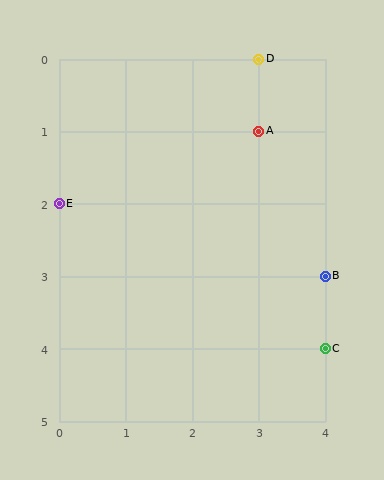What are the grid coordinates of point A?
Point A is at grid coordinates (3, 1).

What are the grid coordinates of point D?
Point D is at grid coordinates (3, 0).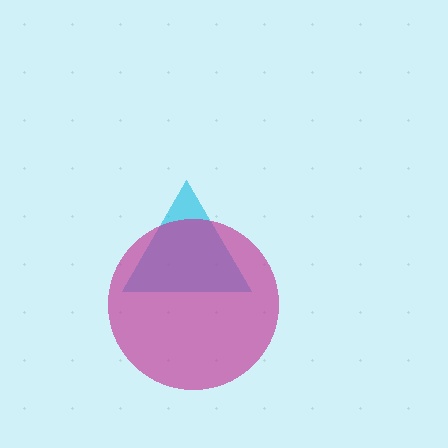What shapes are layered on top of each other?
The layered shapes are: a cyan triangle, a magenta circle.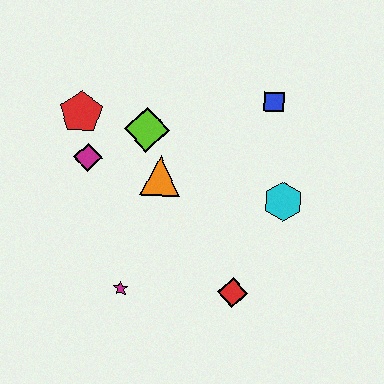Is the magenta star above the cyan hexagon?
No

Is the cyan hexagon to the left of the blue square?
No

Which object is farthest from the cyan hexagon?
The red pentagon is farthest from the cyan hexagon.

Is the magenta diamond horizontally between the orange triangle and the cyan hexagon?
No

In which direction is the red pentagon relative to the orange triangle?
The red pentagon is to the left of the orange triangle.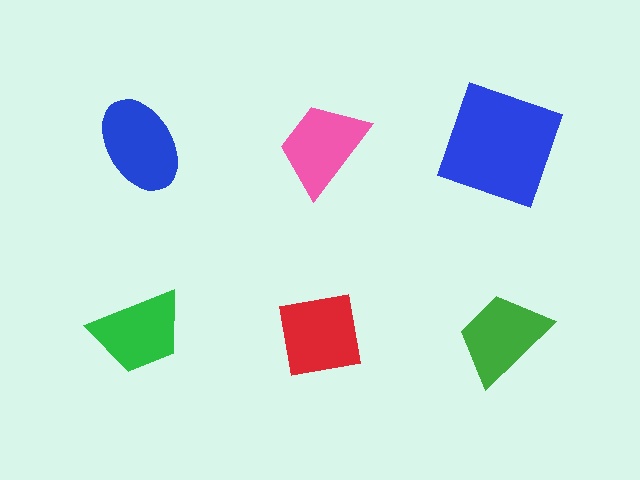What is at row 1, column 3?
A blue square.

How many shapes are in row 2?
3 shapes.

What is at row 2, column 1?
A green trapezoid.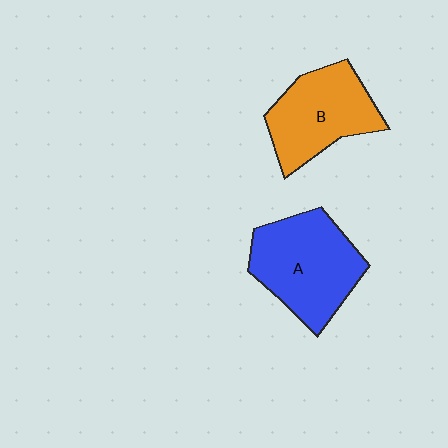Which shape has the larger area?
Shape A (blue).